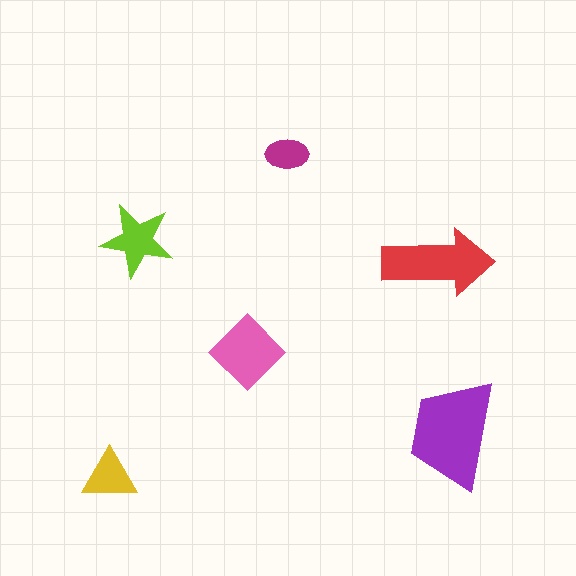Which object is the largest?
The purple trapezoid.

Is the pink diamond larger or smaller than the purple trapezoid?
Smaller.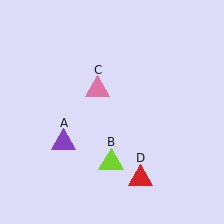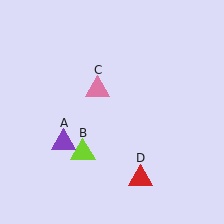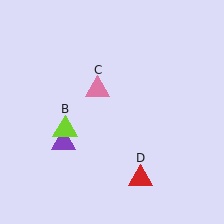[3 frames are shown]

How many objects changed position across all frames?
1 object changed position: lime triangle (object B).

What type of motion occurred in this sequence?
The lime triangle (object B) rotated clockwise around the center of the scene.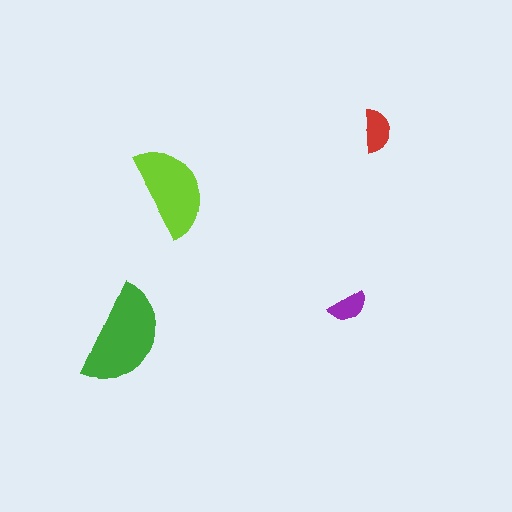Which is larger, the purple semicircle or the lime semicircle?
The lime one.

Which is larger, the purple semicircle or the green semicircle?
The green one.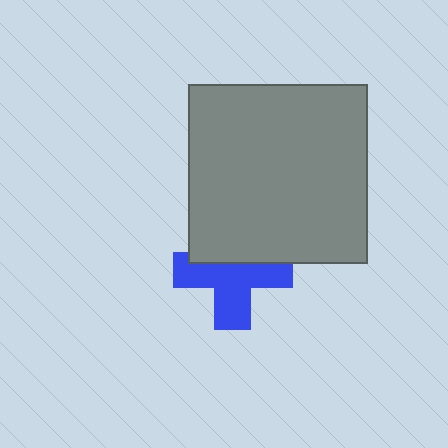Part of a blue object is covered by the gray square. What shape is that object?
It is a cross.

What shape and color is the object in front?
The object in front is a gray square.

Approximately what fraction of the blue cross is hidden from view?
Roughly 38% of the blue cross is hidden behind the gray square.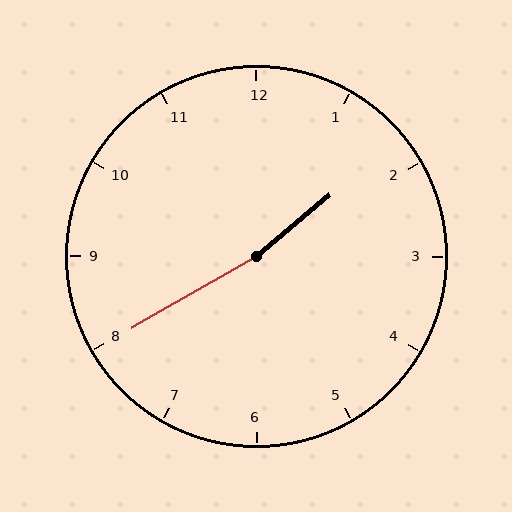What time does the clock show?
1:40.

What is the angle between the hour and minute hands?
Approximately 170 degrees.